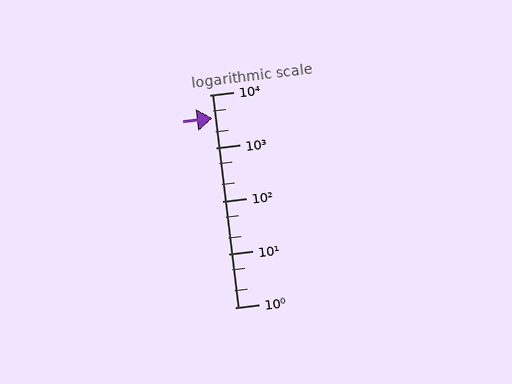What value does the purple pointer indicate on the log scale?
The pointer indicates approximately 3600.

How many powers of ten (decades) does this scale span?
The scale spans 4 decades, from 1 to 10000.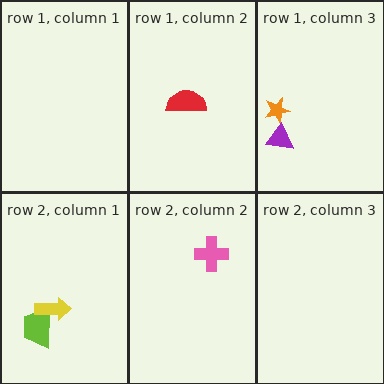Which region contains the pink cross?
The row 2, column 2 region.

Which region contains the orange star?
The row 1, column 3 region.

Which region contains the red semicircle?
The row 1, column 2 region.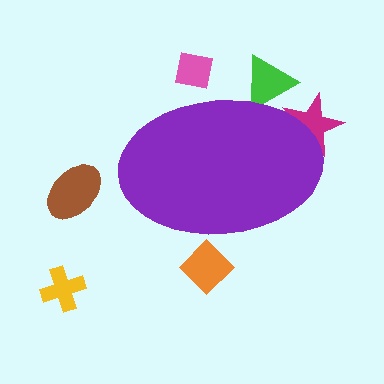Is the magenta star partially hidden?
Yes, the magenta star is partially hidden behind the purple ellipse.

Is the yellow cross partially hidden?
No, the yellow cross is fully visible.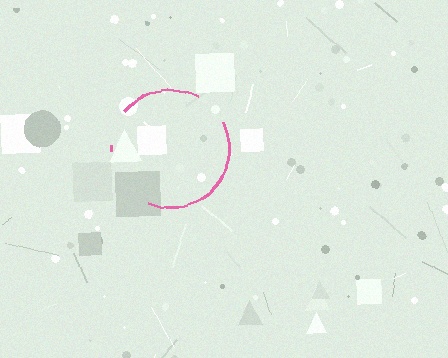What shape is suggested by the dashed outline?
The dashed outline suggests a circle.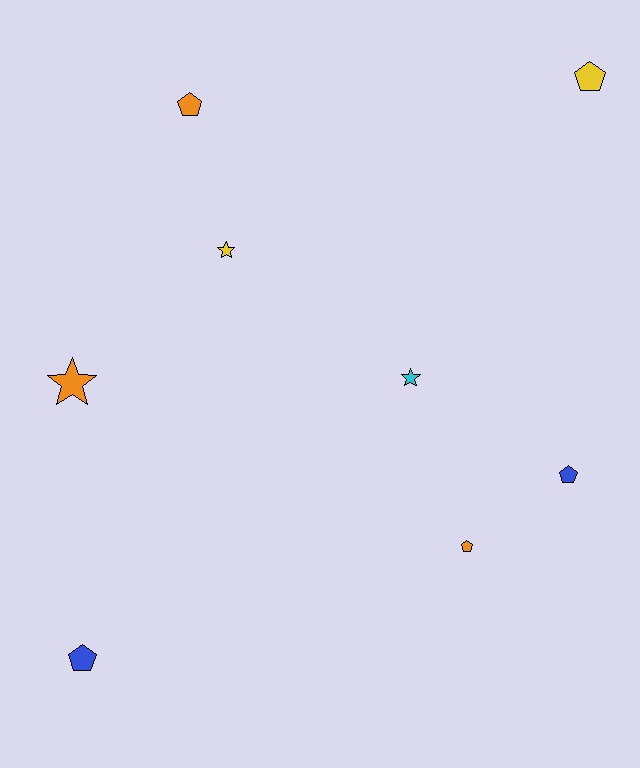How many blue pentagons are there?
There are 2 blue pentagons.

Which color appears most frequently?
Orange, with 3 objects.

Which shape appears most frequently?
Pentagon, with 5 objects.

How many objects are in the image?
There are 8 objects.